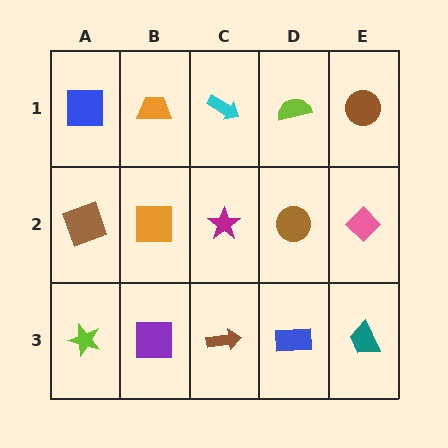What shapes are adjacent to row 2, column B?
An orange trapezoid (row 1, column B), a purple square (row 3, column B), a brown square (row 2, column A), a magenta star (row 2, column C).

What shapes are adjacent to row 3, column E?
A pink diamond (row 2, column E), a blue rectangle (row 3, column D).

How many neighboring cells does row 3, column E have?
2.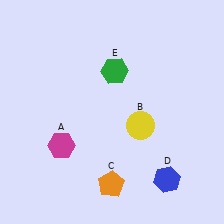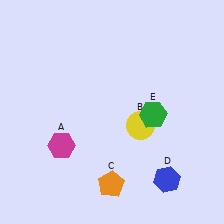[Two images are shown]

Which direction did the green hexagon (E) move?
The green hexagon (E) moved down.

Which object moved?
The green hexagon (E) moved down.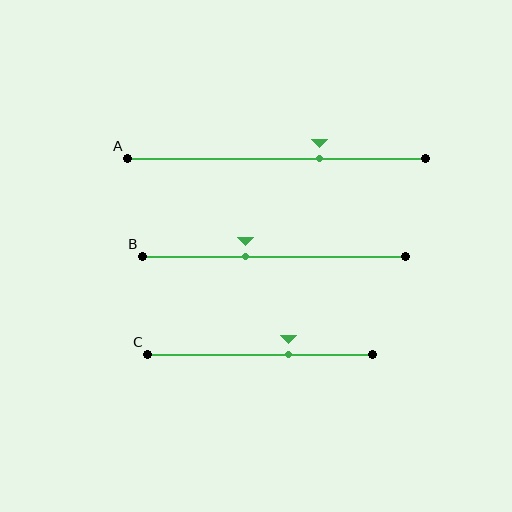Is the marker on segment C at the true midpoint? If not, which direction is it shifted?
No, the marker on segment C is shifted to the right by about 13% of the segment length.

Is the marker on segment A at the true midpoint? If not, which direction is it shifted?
No, the marker on segment A is shifted to the right by about 14% of the segment length.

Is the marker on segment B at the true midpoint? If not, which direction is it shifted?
No, the marker on segment B is shifted to the left by about 11% of the segment length.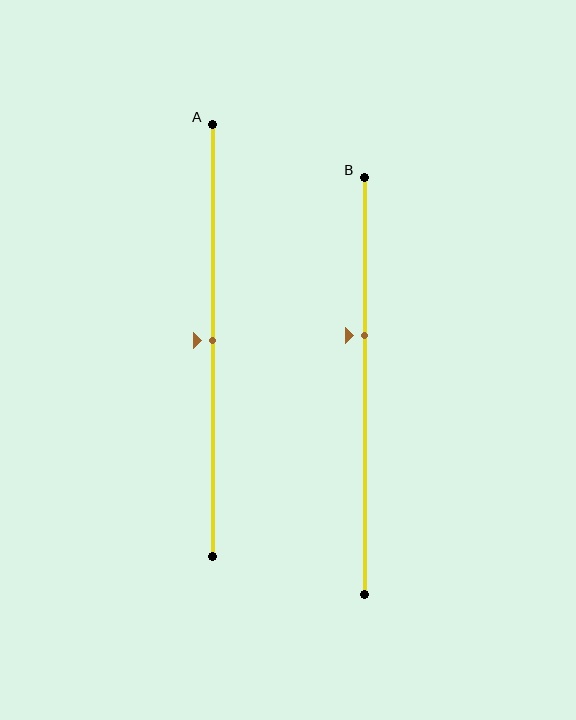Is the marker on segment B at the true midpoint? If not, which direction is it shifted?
No, the marker on segment B is shifted upward by about 12% of the segment length.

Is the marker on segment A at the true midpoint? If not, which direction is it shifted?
Yes, the marker on segment A is at the true midpoint.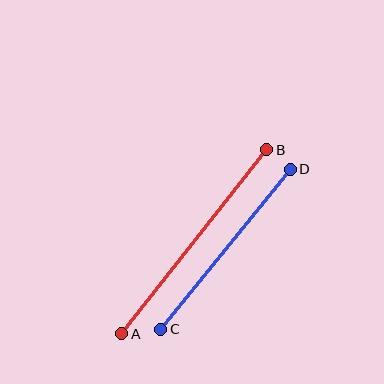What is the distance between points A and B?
The distance is approximately 234 pixels.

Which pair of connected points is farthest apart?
Points A and B are farthest apart.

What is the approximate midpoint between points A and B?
The midpoint is at approximately (194, 242) pixels.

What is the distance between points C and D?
The distance is approximately 206 pixels.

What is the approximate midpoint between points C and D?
The midpoint is at approximately (225, 249) pixels.